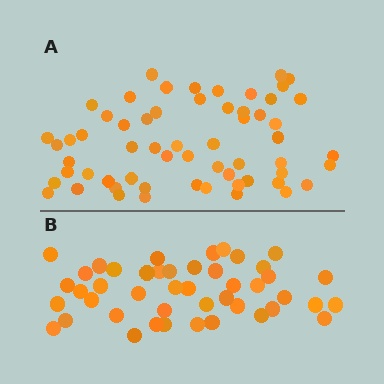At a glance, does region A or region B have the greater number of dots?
Region A (the top region) has more dots.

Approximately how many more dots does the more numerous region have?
Region A has approximately 15 more dots than region B.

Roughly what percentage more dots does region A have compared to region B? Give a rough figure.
About 35% more.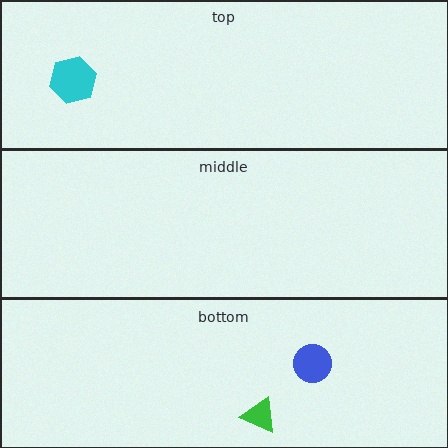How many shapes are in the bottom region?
2.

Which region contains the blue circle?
The bottom region.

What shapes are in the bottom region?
The green triangle, the blue circle.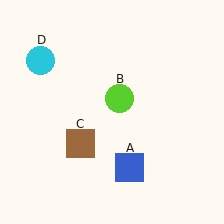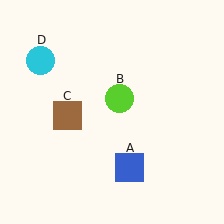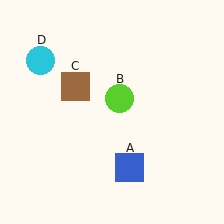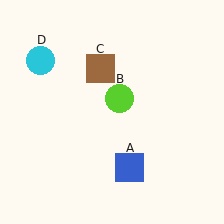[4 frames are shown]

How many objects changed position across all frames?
1 object changed position: brown square (object C).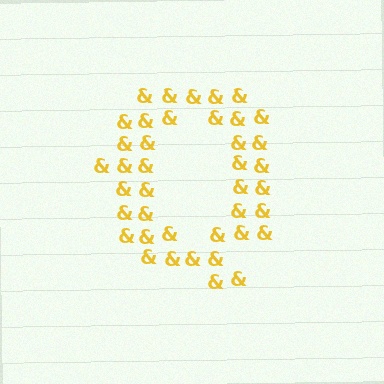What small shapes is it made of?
It is made of small ampersands.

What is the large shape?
The large shape is the letter Q.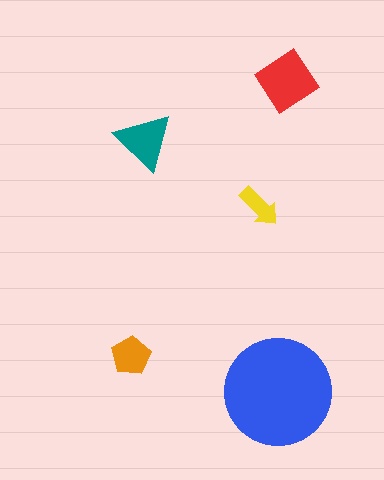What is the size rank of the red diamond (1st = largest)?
2nd.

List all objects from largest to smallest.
The blue circle, the red diamond, the teal triangle, the orange pentagon, the yellow arrow.